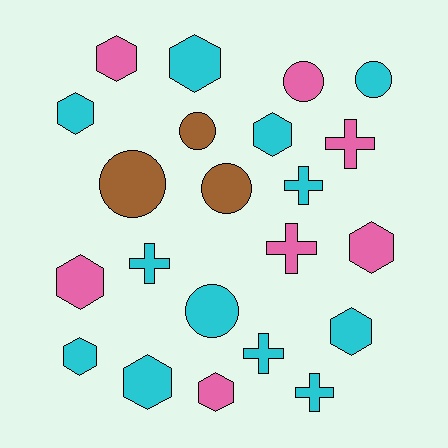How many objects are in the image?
There are 22 objects.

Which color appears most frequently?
Cyan, with 12 objects.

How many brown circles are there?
There are 3 brown circles.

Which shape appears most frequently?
Hexagon, with 10 objects.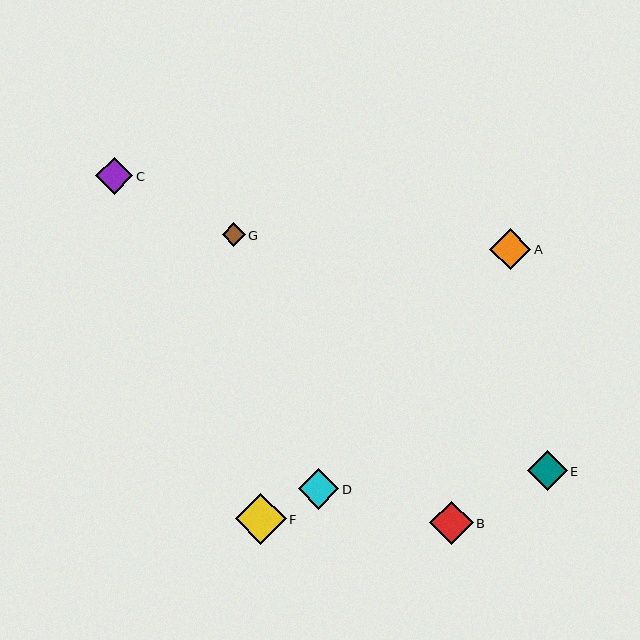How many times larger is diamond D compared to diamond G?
Diamond D is approximately 1.7 times the size of diamond G.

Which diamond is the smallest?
Diamond G is the smallest with a size of approximately 23 pixels.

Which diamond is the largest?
Diamond F is the largest with a size of approximately 51 pixels.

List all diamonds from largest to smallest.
From largest to smallest: F, B, A, D, E, C, G.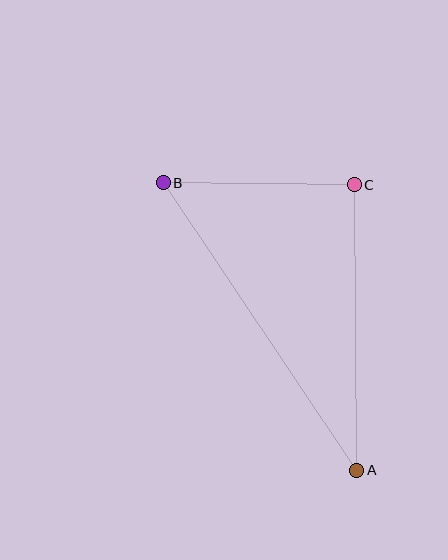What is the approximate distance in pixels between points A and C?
The distance between A and C is approximately 286 pixels.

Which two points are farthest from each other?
Points A and B are farthest from each other.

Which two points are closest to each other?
Points B and C are closest to each other.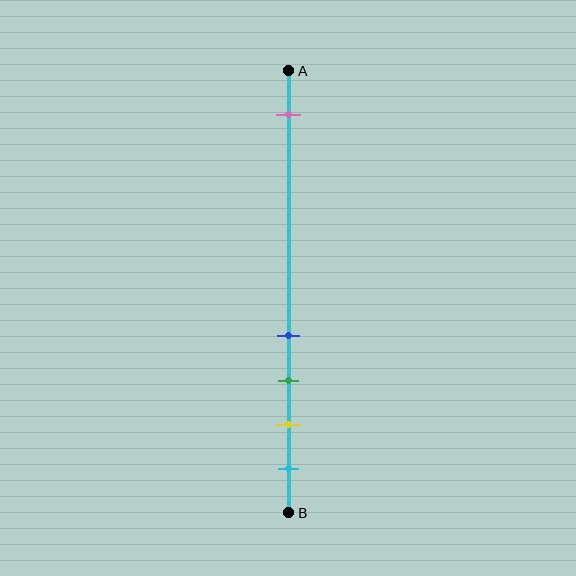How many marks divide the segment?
There are 5 marks dividing the segment.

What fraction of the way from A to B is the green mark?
The green mark is approximately 70% (0.7) of the way from A to B.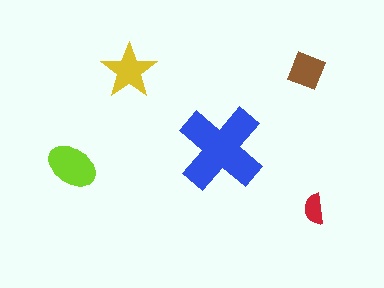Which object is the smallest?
The red semicircle.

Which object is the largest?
The blue cross.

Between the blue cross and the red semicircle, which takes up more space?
The blue cross.